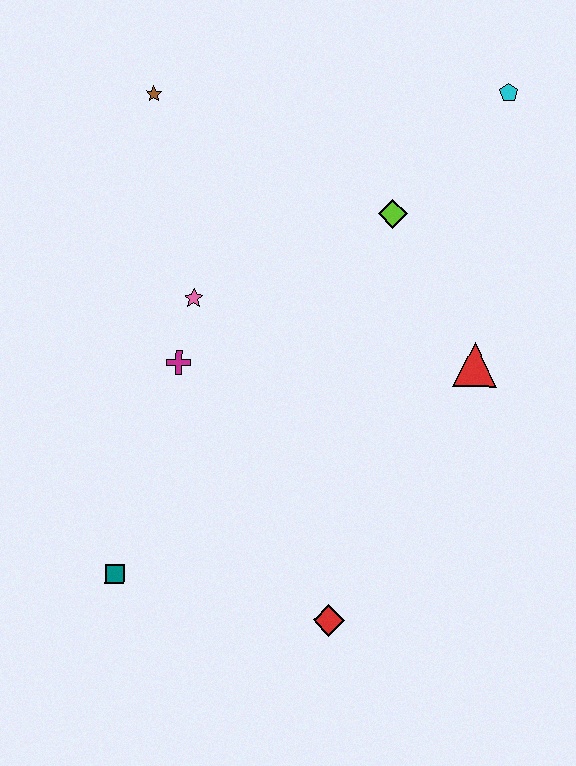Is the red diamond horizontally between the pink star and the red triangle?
Yes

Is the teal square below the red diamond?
No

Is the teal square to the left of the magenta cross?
Yes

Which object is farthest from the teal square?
The cyan pentagon is farthest from the teal square.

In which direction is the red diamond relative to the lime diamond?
The red diamond is below the lime diamond.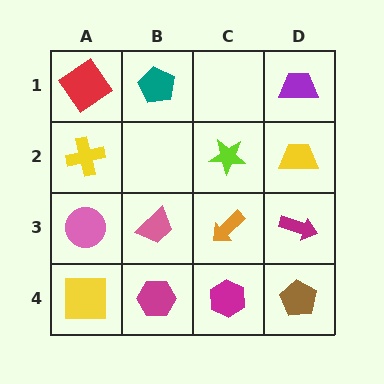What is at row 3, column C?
An orange arrow.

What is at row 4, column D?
A brown pentagon.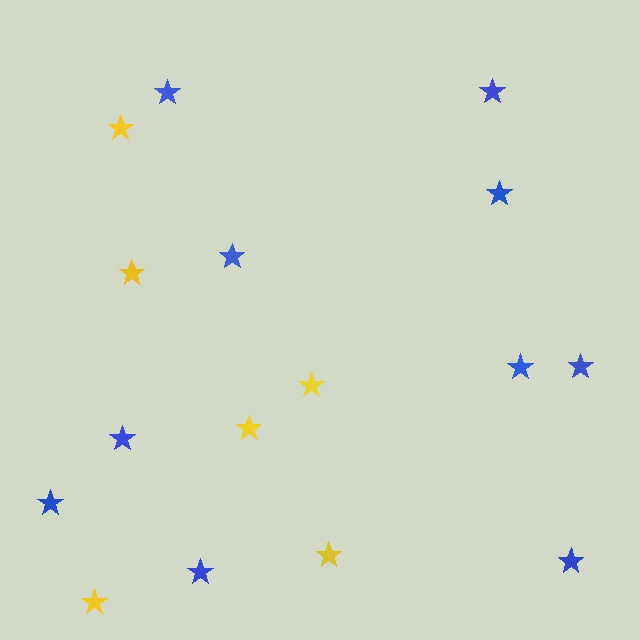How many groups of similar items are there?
There are 2 groups: one group of blue stars (10) and one group of yellow stars (6).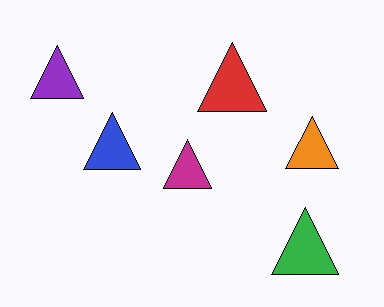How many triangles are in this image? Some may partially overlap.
There are 6 triangles.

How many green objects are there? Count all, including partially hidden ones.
There is 1 green object.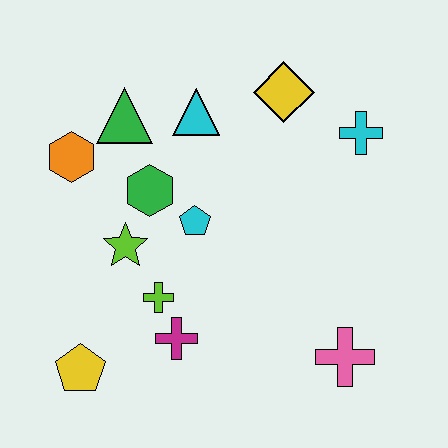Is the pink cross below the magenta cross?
Yes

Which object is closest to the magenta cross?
The lime cross is closest to the magenta cross.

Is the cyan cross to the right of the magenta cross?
Yes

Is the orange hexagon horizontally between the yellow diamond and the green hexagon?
No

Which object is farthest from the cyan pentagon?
The pink cross is farthest from the cyan pentagon.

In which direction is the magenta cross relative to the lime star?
The magenta cross is below the lime star.